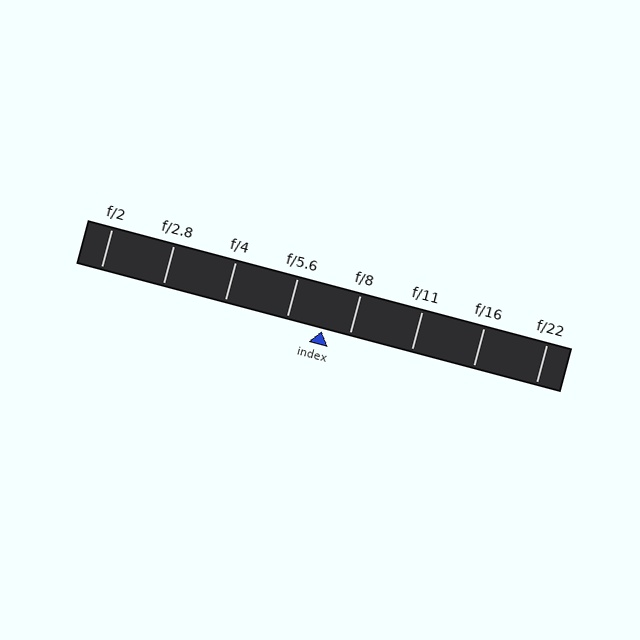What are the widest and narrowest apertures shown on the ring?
The widest aperture shown is f/2 and the narrowest is f/22.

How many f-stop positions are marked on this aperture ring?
There are 8 f-stop positions marked.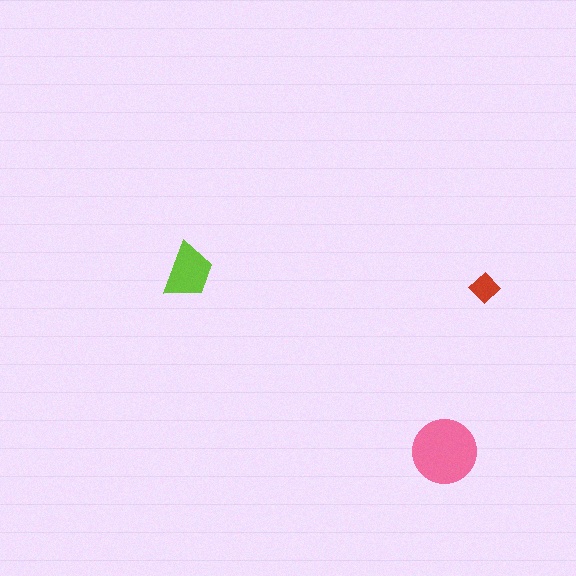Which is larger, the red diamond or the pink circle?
The pink circle.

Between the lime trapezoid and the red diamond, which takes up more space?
The lime trapezoid.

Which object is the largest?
The pink circle.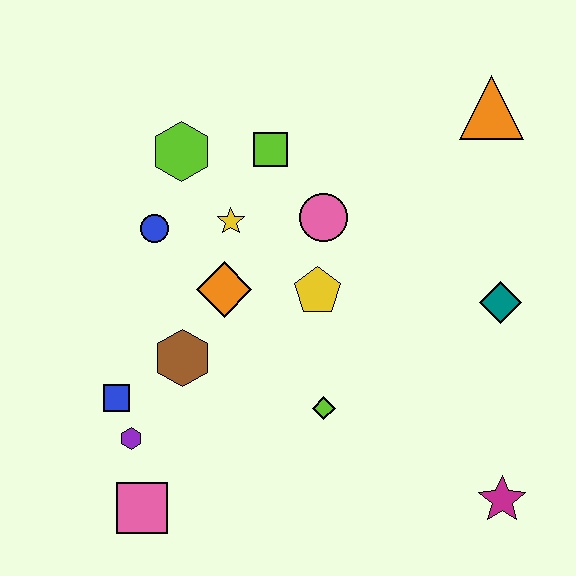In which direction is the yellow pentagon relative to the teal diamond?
The yellow pentagon is to the left of the teal diamond.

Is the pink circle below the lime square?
Yes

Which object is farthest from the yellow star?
The magenta star is farthest from the yellow star.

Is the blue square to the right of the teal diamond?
No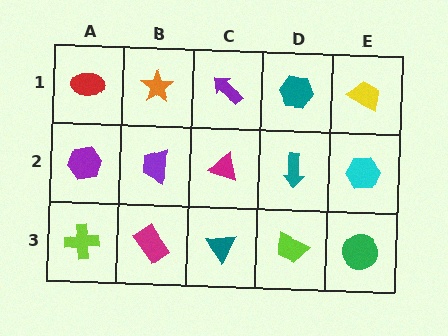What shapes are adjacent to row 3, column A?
A purple hexagon (row 2, column A), a magenta rectangle (row 3, column B).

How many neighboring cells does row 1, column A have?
2.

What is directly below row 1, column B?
A purple trapezoid.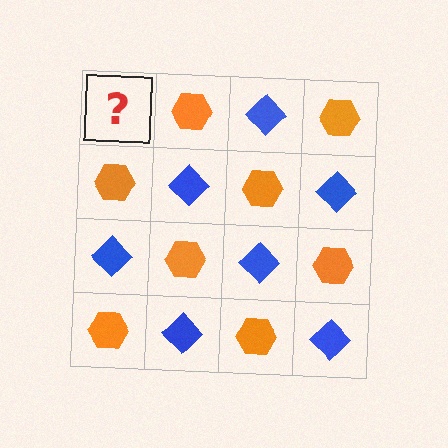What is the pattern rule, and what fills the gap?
The rule is that it alternates blue diamond and orange hexagon in a checkerboard pattern. The gap should be filled with a blue diamond.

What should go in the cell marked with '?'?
The missing cell should contain a blue diamond.